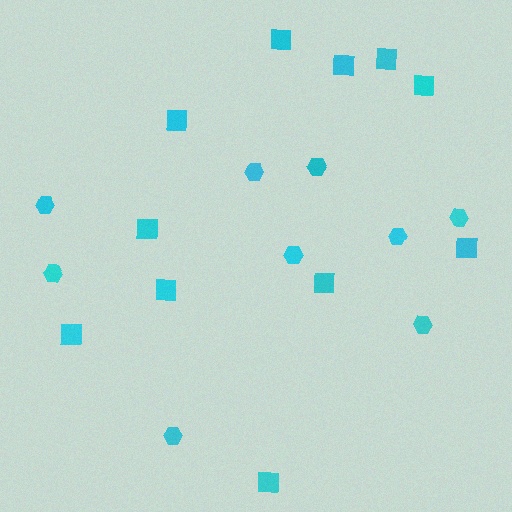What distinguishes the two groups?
There are 2 groups: one group of squares (11) and one group of hexagons (9).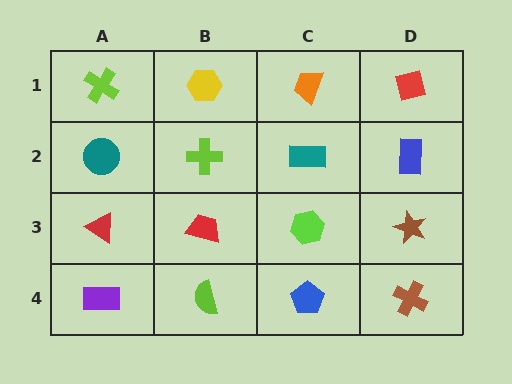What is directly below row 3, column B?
A lime semicircle.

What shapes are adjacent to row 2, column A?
A lime cross (row 1, column A), a red triangle (row 3, column A), a lime cross (row 2, column B).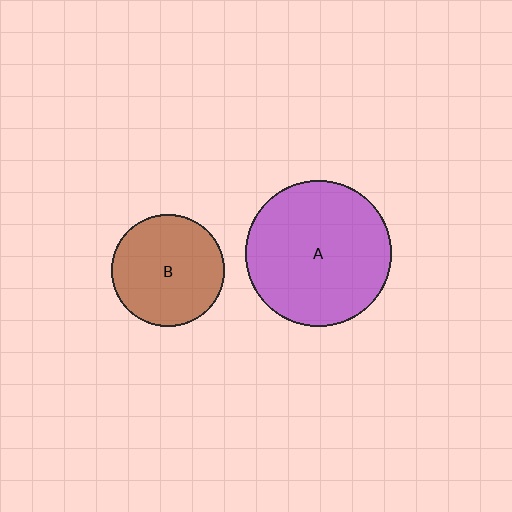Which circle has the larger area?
Circle A (purple).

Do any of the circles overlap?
No, none of the circles overlap.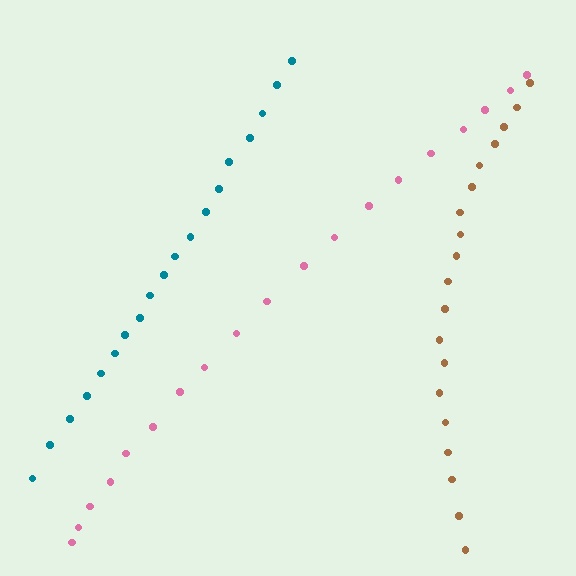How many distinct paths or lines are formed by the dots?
There are 3 distinct paths.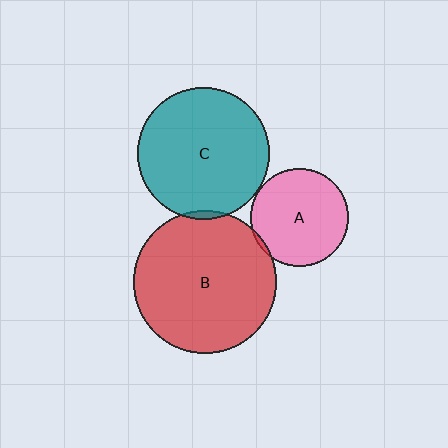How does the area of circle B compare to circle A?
Approximately 2.2 times.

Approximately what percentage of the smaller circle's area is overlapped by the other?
Approximately 5%.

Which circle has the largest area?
Circle B (red).